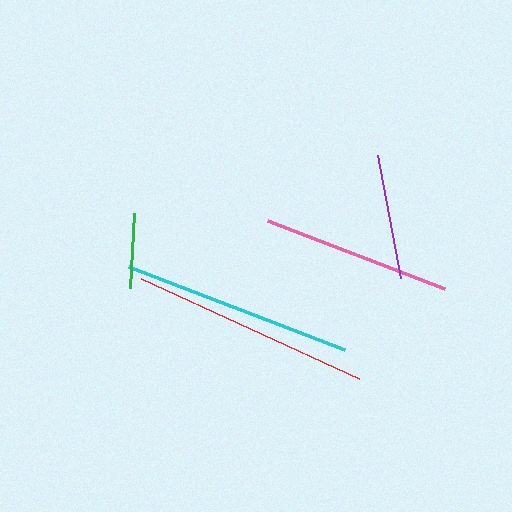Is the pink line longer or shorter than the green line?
The pink line is longer than the green line.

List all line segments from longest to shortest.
From longest to shortest: red, cyan, pink, purple, green.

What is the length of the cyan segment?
The cyan segment is approximately 232 pixels long.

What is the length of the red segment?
The red segment is approximately 241 pixels long.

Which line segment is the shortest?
The green line is the shortest at approximately 75 pixels.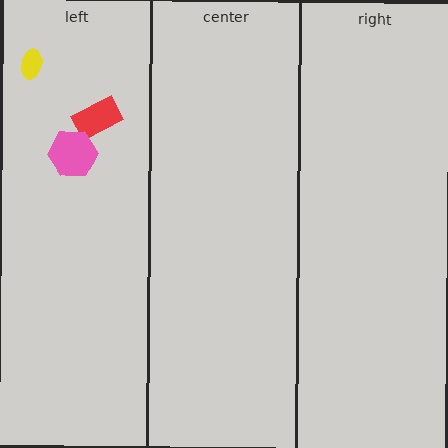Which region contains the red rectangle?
The left region.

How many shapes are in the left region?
3.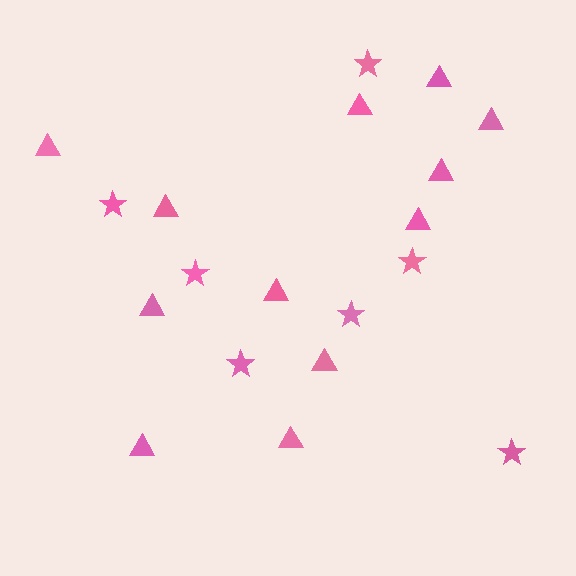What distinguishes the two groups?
There are 2 groups: one group of triangles (12) and one group of stars (7).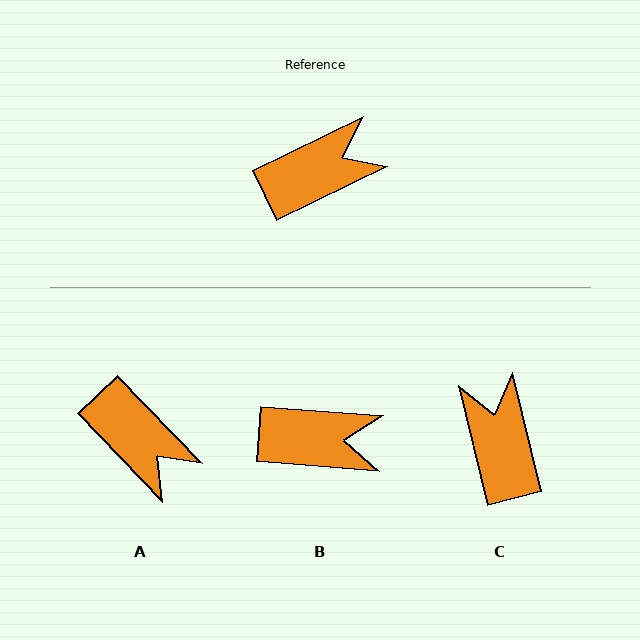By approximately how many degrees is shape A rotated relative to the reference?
Approximately 72 degrees clockwise.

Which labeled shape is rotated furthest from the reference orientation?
C, about 78 degrees away.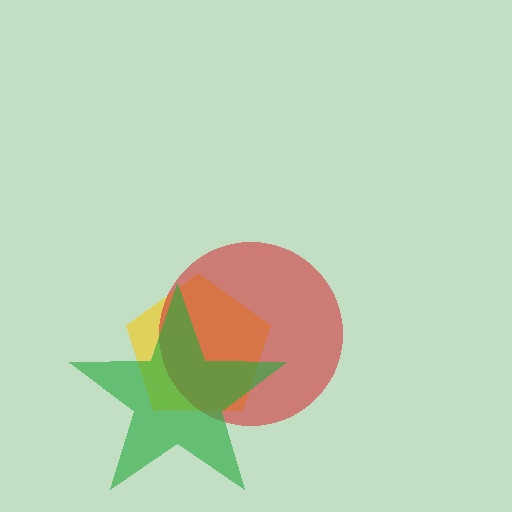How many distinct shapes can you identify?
There are 3 distinct shapes: a yellow pentagon, a red circle, a green star.